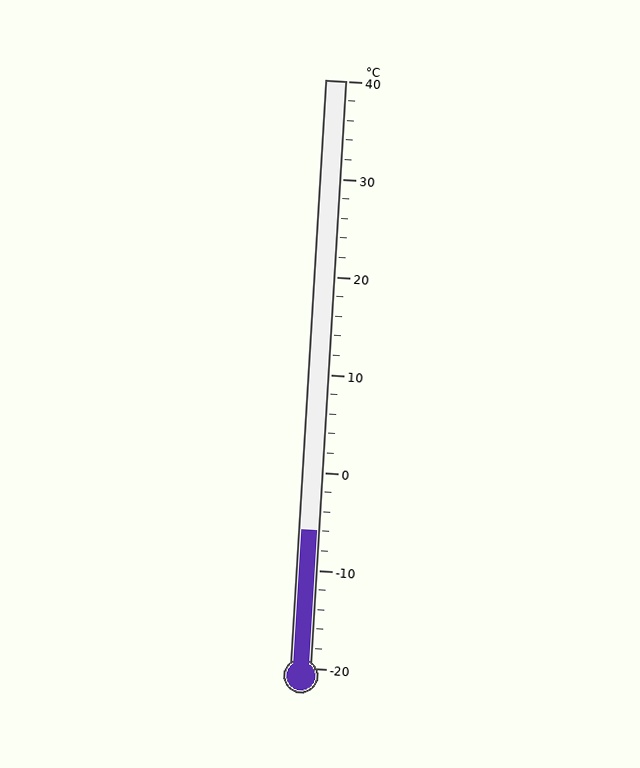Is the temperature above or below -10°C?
The temperature is above -10°C.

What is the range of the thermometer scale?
The thermometer scale ranges from -20°C to 40°C.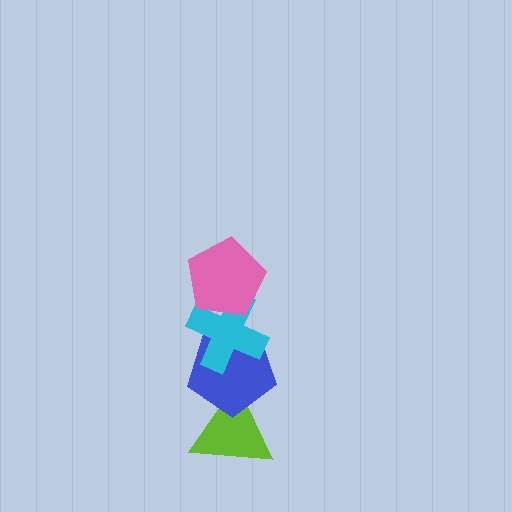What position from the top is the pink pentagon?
The pink pentagon is 1st from the top.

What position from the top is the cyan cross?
The cyan cross is 2nd from the top.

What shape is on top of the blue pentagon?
The cyan cross is on top of the blue pentagon.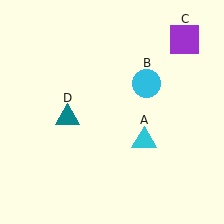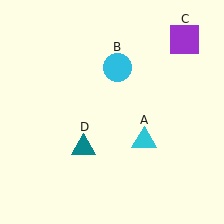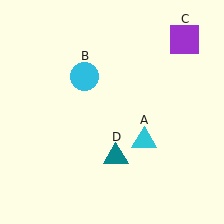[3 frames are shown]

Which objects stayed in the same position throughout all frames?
Cyan triangle (object A) and purple square (object C) remained stationary.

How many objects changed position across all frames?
2 objects changed position: cyan circle (object B), teal triangle (object D).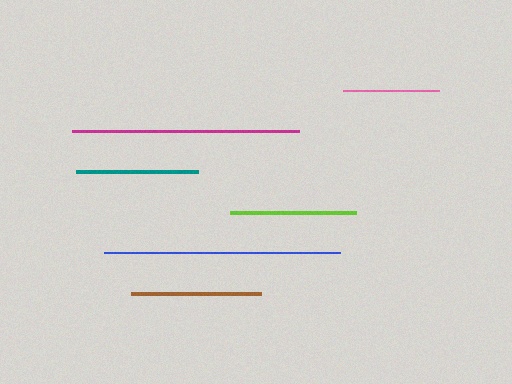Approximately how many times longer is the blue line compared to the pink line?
The blue line is approximately 2.5 times the length of the pink line.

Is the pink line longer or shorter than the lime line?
The lime line is longer than the pink line.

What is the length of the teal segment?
The teal segment is approximately 122 pixels long.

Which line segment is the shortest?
The pink line is the shortest at approximately 96 pixels.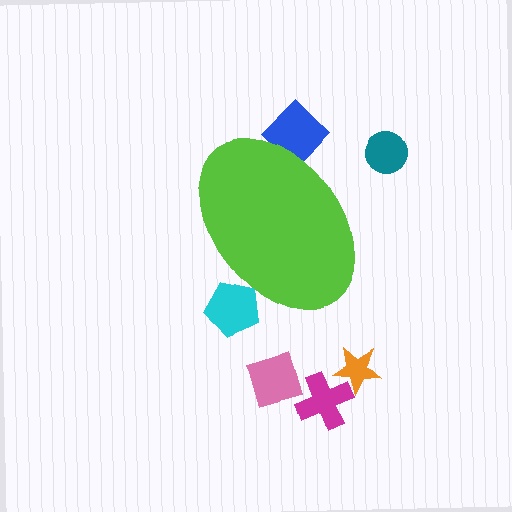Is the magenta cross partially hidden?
No, the magenta cross is fully visible.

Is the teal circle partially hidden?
No, the teal circle is fully visible.